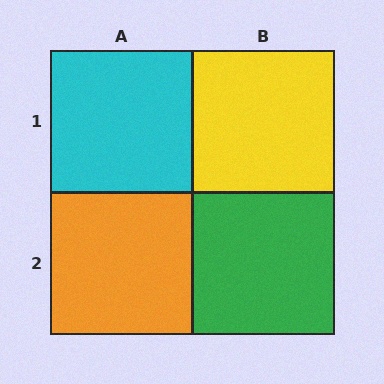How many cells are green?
1 cell is green.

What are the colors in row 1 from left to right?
Cyan, yellow.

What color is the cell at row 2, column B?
Green.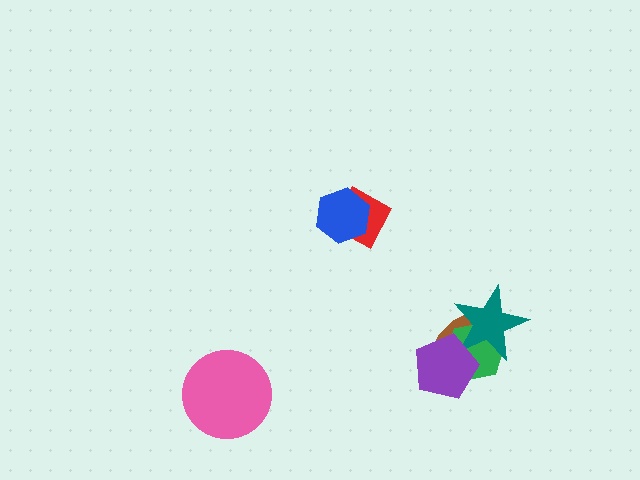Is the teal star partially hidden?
Yes, it is partially covered by another shape.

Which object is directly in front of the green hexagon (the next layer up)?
The teal star is directly in front of the green hexagon.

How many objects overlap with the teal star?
3 objects overlap with the teal star.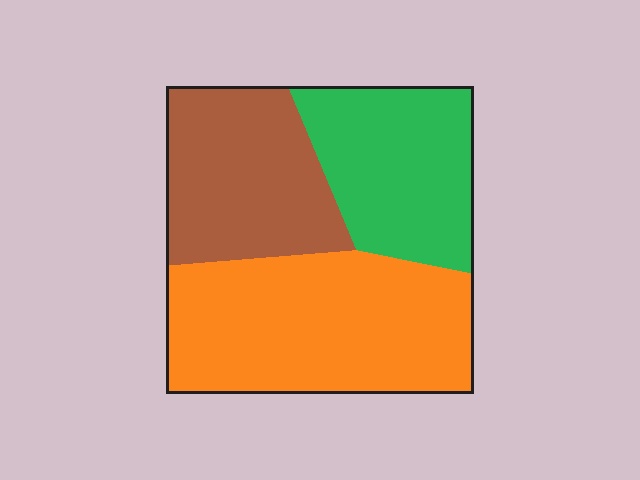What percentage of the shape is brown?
Brown takes up about one quarter (1/4) of the shape.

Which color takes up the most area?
Orange, at roughly 45%.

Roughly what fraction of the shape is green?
Green takes up between a quarter and a half of the shape.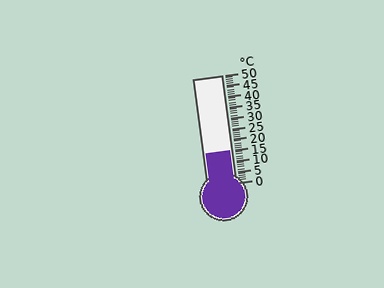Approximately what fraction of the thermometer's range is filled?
The thermometer is filled to approximately 30% of its range.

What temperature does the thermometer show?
The thermometer shows approximately 15°C.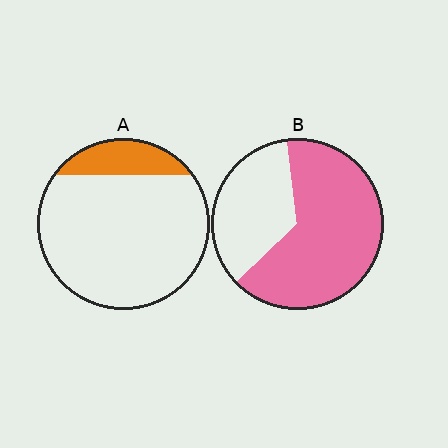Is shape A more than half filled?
No.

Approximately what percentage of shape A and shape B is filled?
A is approximately 15% and B is approximately 65%.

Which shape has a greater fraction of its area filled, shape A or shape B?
Shape B.